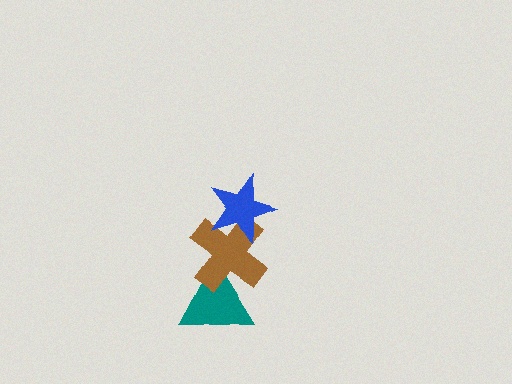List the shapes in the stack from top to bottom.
From top to bottom: the blue star, the brown cross, the teal triangle.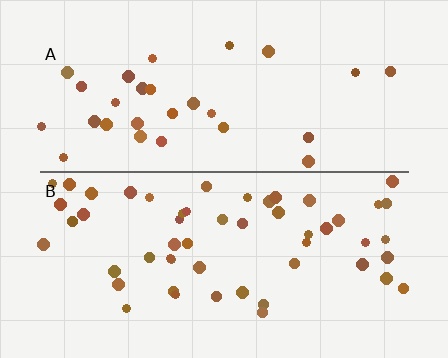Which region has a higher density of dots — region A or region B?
B (the bottom).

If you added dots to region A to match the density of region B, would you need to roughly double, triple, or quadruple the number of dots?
Approximately double.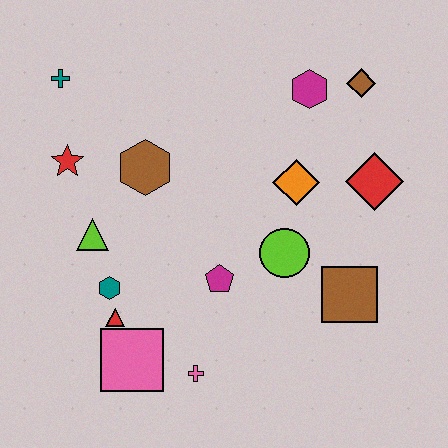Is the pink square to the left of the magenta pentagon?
Yes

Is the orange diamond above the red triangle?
Yes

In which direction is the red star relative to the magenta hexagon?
The red star is to the left of the magenta hexagon.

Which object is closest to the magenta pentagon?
The lime circle is closest to the magenta pentagon.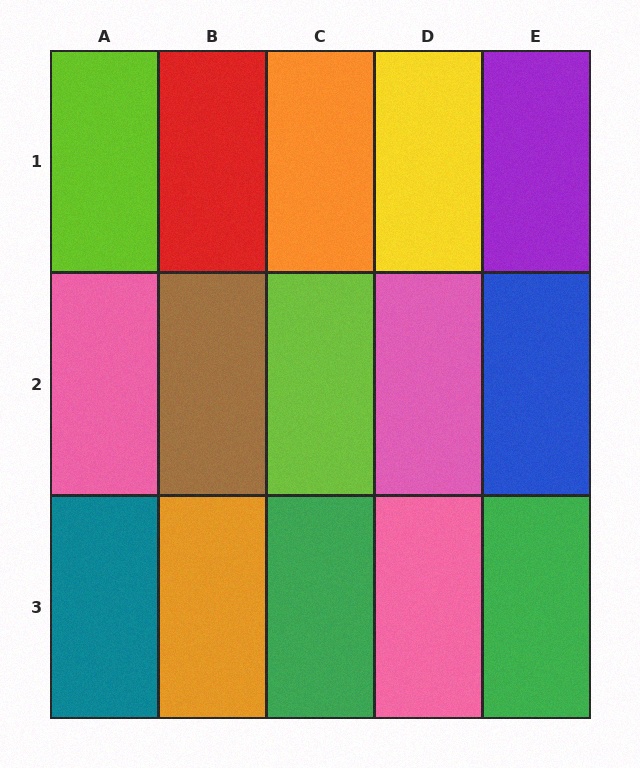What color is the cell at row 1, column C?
Orange.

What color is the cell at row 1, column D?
Yellow.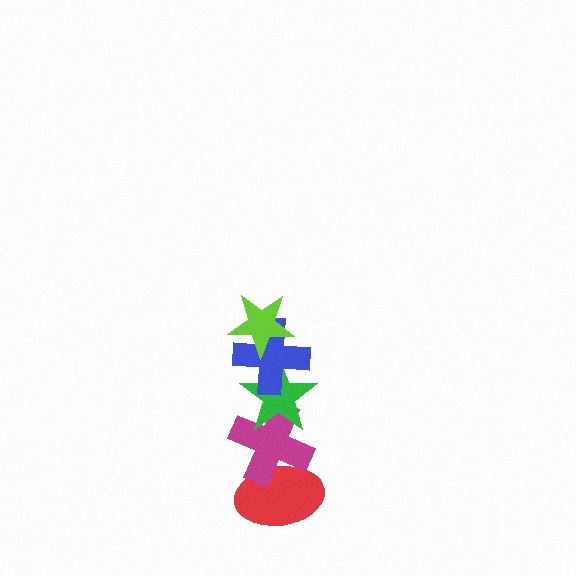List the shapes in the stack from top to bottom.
From top to bottom: the lime star, the blue cross, the green star, the magenta cross, the red ellipse.